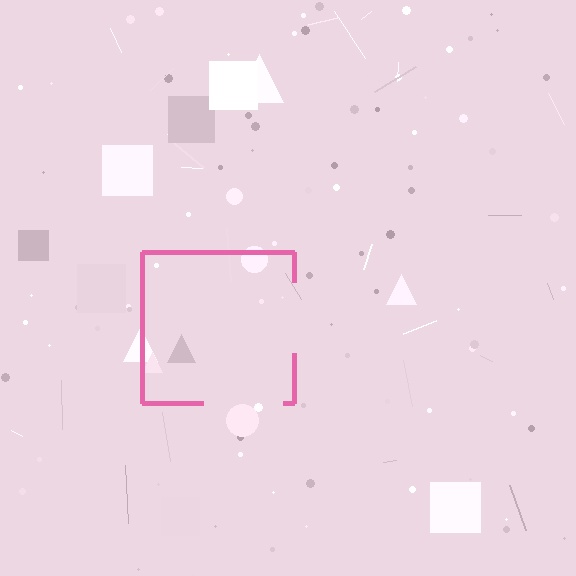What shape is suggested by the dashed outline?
The dashed outline suggests a square.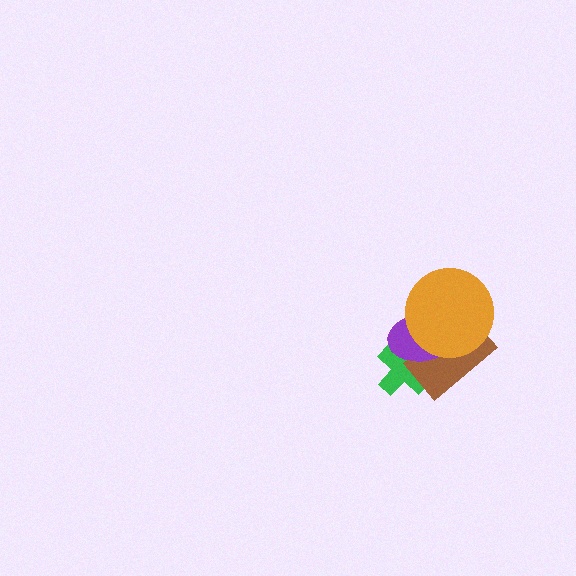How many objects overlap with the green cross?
2 objects overlap with the green cross.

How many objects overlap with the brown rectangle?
3 objects overlap with the brown rectangle.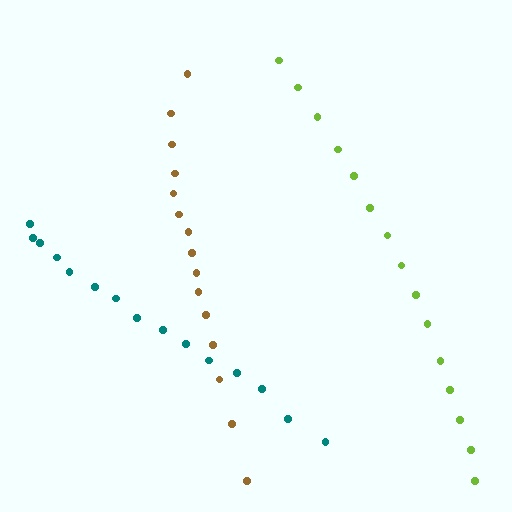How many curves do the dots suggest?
There are 3 distinct paths.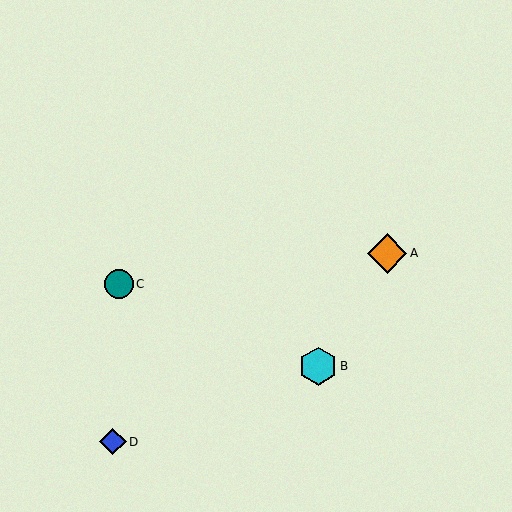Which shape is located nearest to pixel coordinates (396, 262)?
The orange diamond (labeled A) at (387, 253) is nearest to that location.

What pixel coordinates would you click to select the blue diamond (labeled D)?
Click at (113, 442) to select the blue diamond D.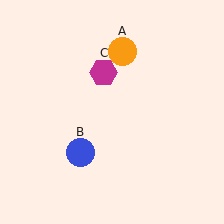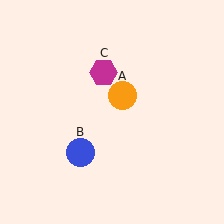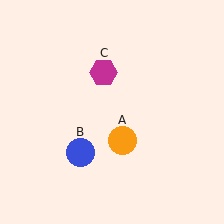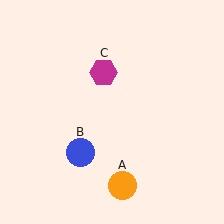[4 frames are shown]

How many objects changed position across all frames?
1 object changed position: orange circle (object A).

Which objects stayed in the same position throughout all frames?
Blue circle (object B) and magenta hexagon (object C) remained stationary.